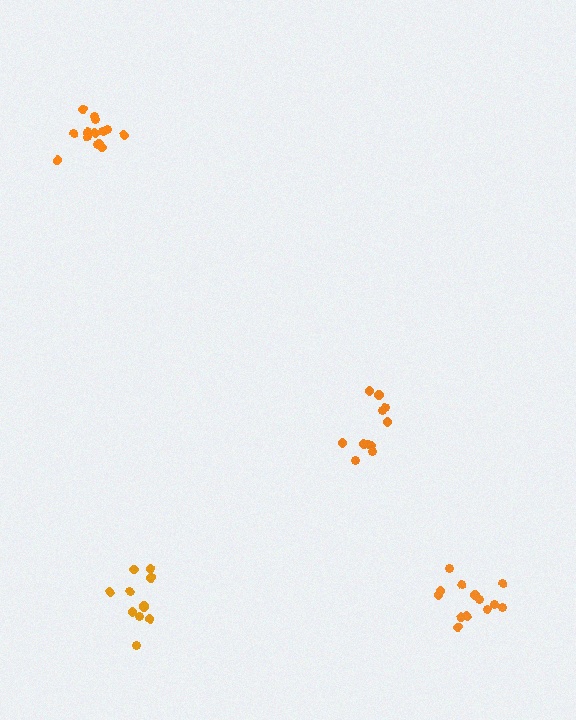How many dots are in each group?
Group 1: 11 dots, Group 2: 13 dots, Group 3: 14 dots, Group 4: 11 dots (49 total).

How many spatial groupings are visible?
There are 4 spatial groupings.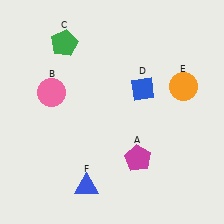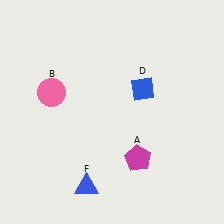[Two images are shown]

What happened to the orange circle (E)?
The orange circle (E) was removed in Image 2. It was in the top-right area of Image 1.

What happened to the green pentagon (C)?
The green pentagon (C) was removed in Image 2. It was in the top-left area of Image 1.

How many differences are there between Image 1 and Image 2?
There are 2 differences between the two images.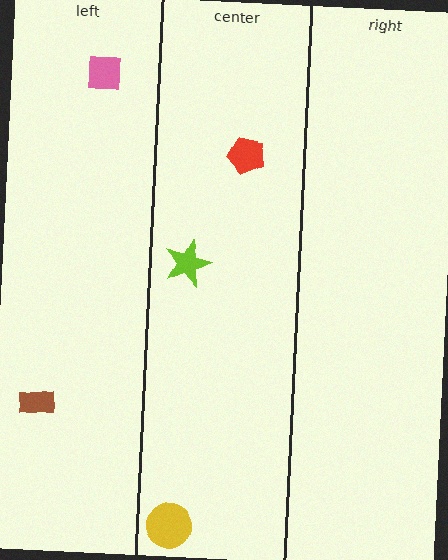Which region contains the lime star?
The center region.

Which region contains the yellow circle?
The center region.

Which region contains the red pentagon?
The center region.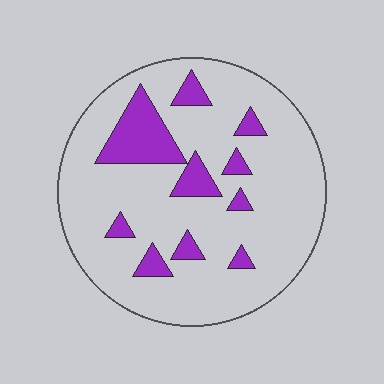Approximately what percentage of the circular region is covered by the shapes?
Approximately 15%.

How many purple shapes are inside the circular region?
10.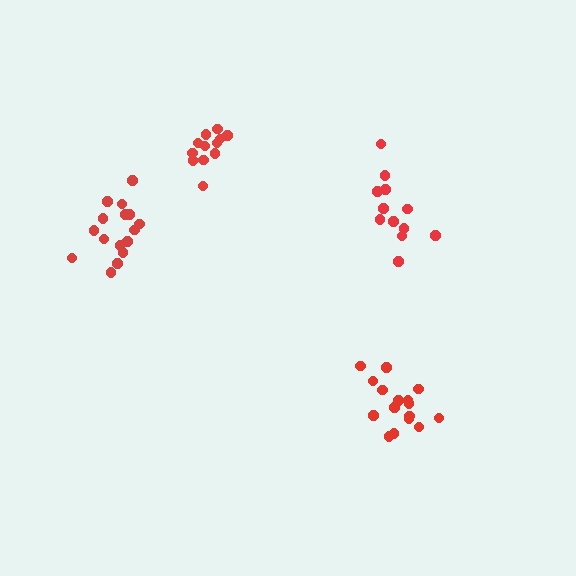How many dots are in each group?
Group 1: 16 dots, Group 2: 16 dots, Group 3: 12 dots, Group 4: 12 dots (56 total).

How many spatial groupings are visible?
There are 4 spatial groupings.